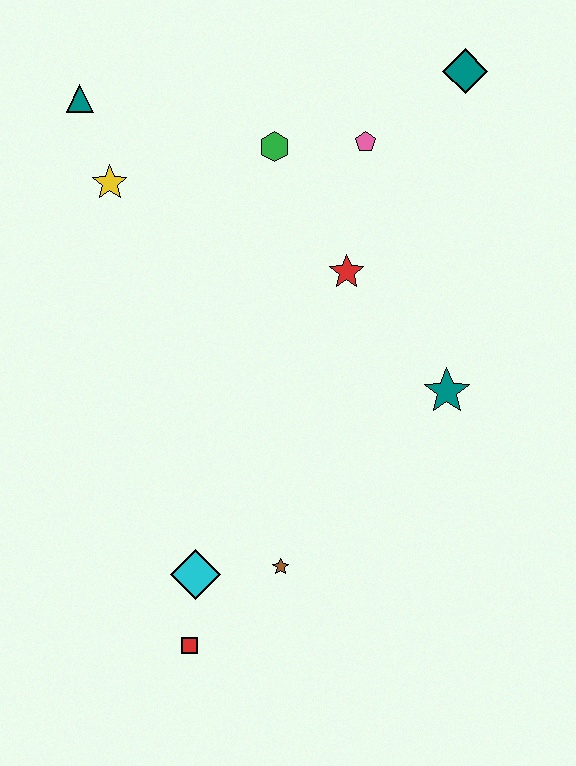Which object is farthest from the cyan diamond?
The teal diamond is farthest from the cyan diamond.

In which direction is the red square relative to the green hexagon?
The red square is below the green hexagon.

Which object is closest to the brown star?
The cyan diamond is closest to the brown star.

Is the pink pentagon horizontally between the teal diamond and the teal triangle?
Yes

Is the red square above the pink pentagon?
No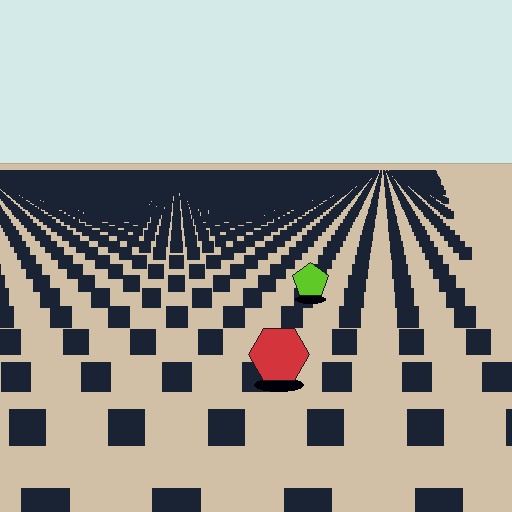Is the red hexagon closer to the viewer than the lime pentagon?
Yes. The red hexagon is closer — you can tell from the texture gradient: the ground texture is coarser near it.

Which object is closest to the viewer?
The red hexagon is closest. The texture marks near it are larger and more spread out.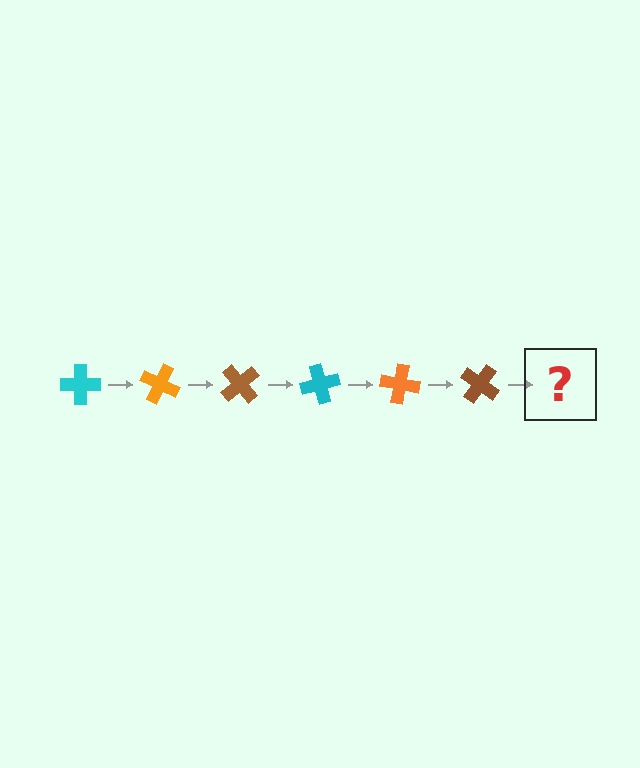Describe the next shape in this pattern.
It should be a cyan cross, rotated 150 degrees from the start.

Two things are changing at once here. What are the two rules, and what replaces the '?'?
The two rules are that it rotates 25 degrees each step and the color cycles through cyan, orange, and brown. The '?' should be a cyan cross, rotated 150 degrees from the start.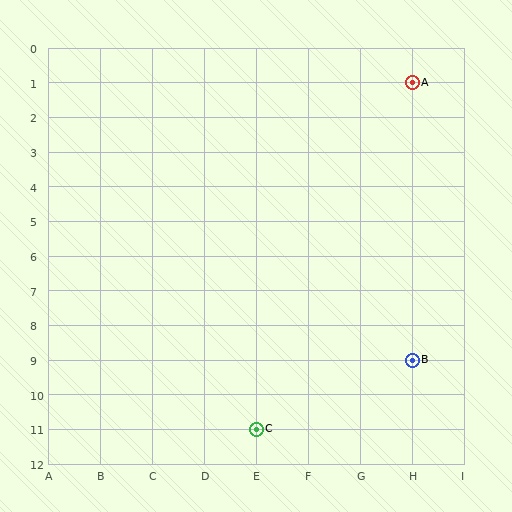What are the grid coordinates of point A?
Point A is at grid coordinates (H, 1).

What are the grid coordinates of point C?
Point C is at grid coordinates (E, 11).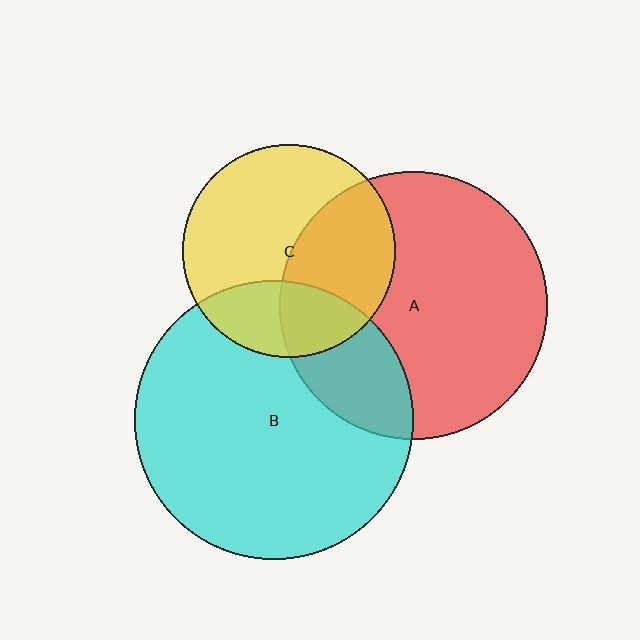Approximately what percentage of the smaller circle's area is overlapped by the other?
Approximately 25%.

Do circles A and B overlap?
Yes.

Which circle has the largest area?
Circle B (cyan).